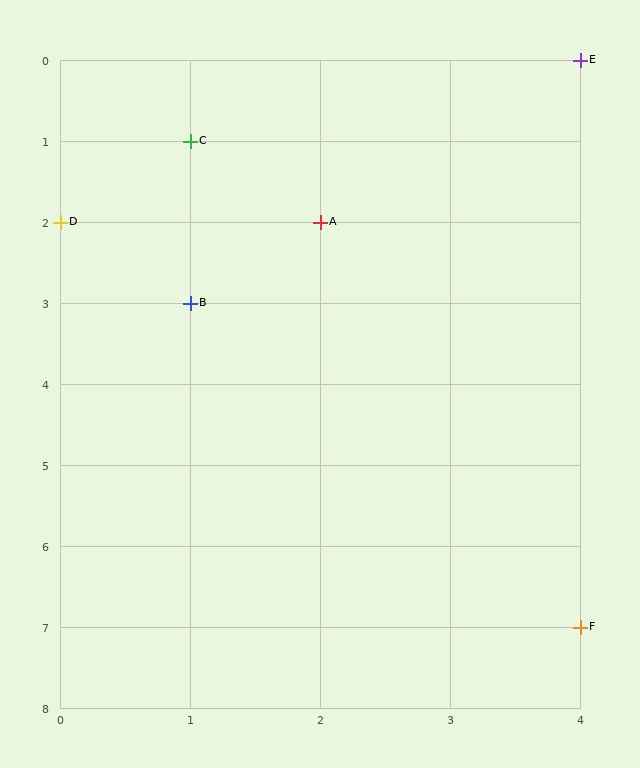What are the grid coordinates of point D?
Point D is at grid coordinates (0, 2).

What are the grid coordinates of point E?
Point E is at grid coordinates (4, 0).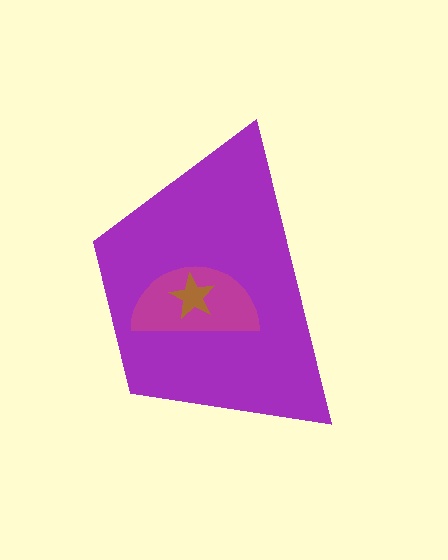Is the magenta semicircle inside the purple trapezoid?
Yes.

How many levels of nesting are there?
3.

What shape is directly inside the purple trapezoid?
The magenta semicircle.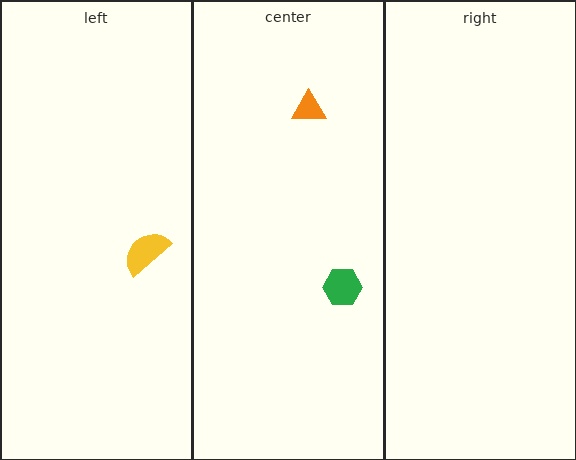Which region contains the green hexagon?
The center region.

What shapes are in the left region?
The yellow semicircle.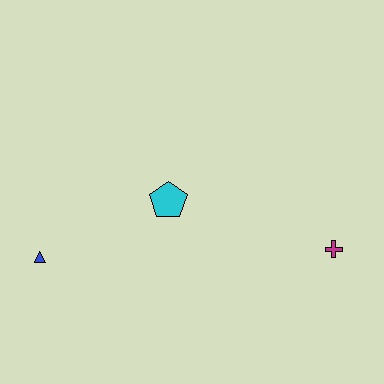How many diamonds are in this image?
There are no diamonds.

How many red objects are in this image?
There are no red objects.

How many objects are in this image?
There are 3 objects.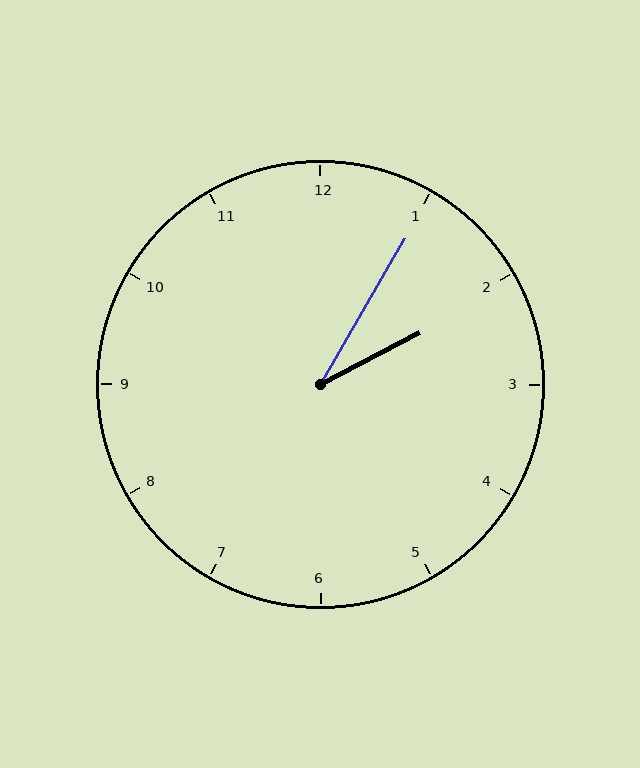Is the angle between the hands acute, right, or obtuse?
It is acute.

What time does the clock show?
2:05.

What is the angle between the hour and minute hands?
Approximately 32 degrees.